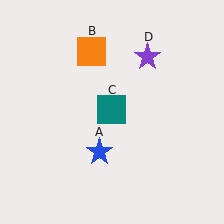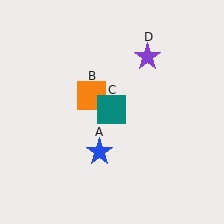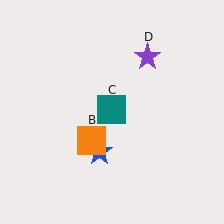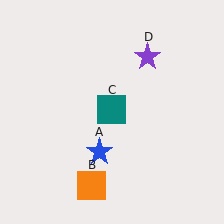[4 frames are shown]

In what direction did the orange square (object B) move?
The orange square (object B) moved down.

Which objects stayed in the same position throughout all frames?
Blue star (object A) and teal square (object C) and purple star (object D) remained stationary.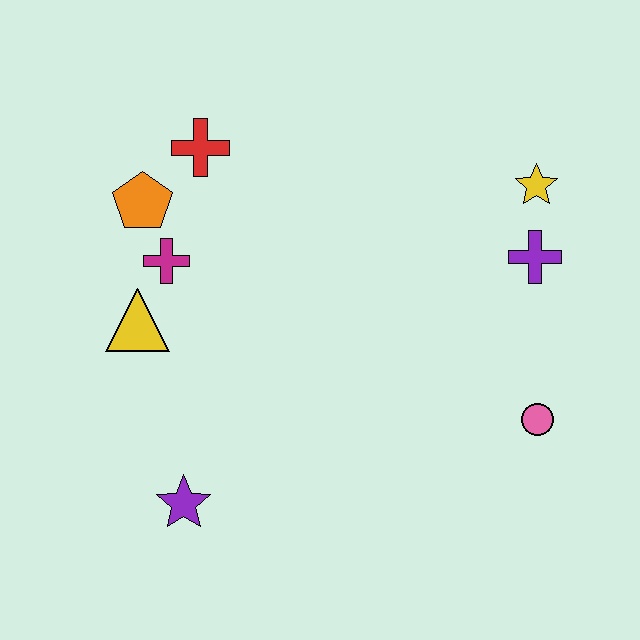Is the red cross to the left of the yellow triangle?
No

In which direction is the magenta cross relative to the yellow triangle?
The magenta cross is above the yellow triangle.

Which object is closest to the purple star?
The yellow triangle is closest to the purple star.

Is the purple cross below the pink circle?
No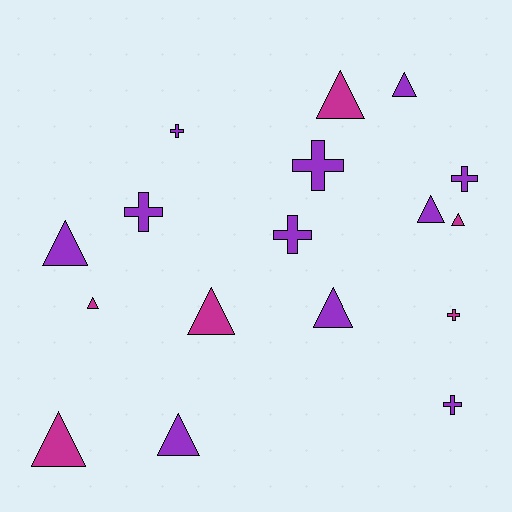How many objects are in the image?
There are 17 objects.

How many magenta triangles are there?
There are 5 magenta triangles.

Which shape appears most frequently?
Triangle, with 10 objects.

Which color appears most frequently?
Purple, with 11 objects.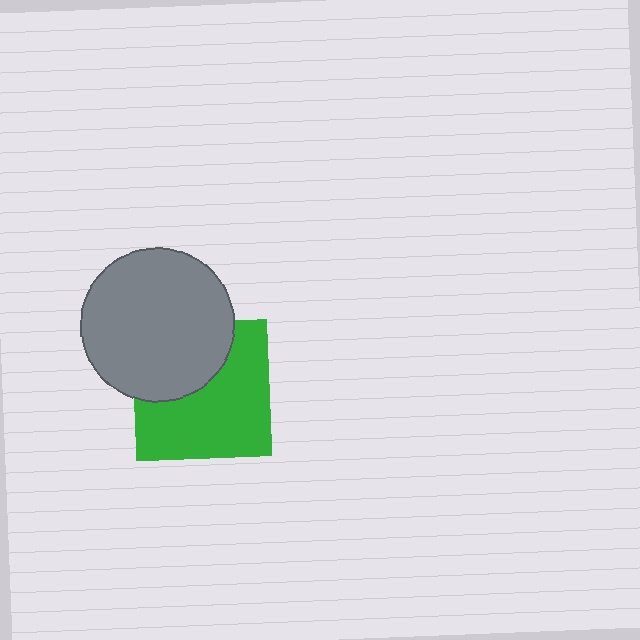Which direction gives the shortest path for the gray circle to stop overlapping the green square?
Moving up gives the shortest separation.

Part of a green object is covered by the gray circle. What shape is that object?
It is a square.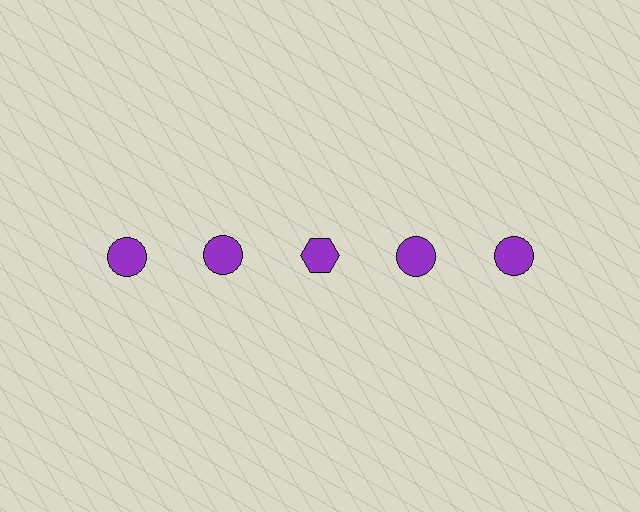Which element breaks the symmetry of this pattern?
The purple hexagon in the top row, center column breaks the symmetry. All other shapes are purple circles.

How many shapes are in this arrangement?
There are 5 shapes arranged in a grid pattern.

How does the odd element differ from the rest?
It has a different shape: hexagon instead of circle.